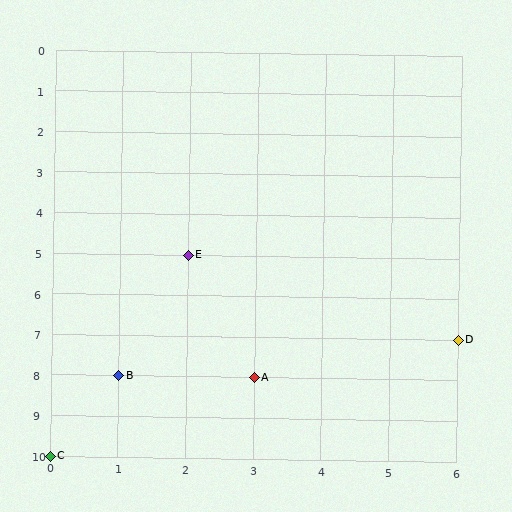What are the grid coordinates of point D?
Point D is at grid coordinates (6, 7).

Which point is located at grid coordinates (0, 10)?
Point C is at (0, 10).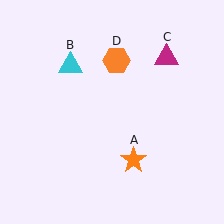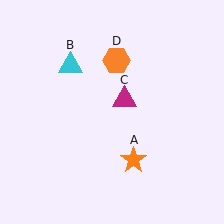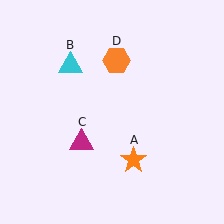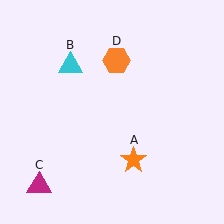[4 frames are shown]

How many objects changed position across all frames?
1 object changed position: magenta triangle (object C).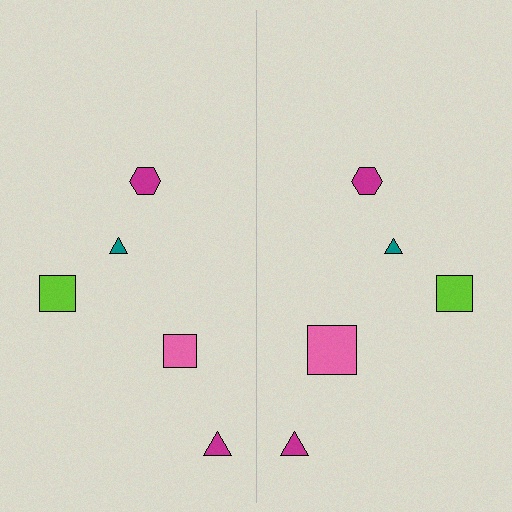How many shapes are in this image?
There are 10 shapes in this image.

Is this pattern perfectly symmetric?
No, the pattern is not perfectly symmetric. The pink square on the right side has a different size than its mirror counterpart.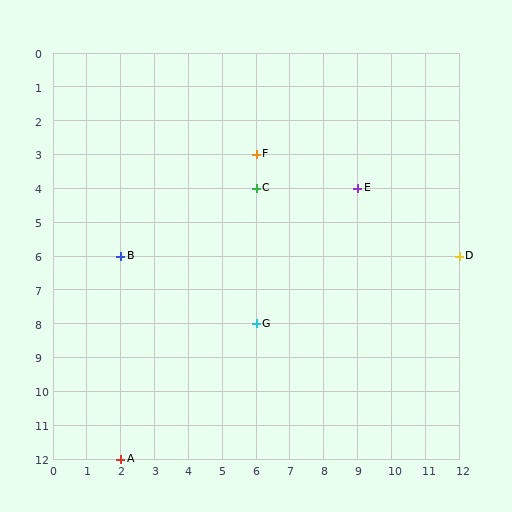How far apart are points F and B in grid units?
Points F and B are 4 columns and 3 rows apart (about 5.0 grid units diagonally).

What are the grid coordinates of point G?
Point G is at grid coordinates (6, 8).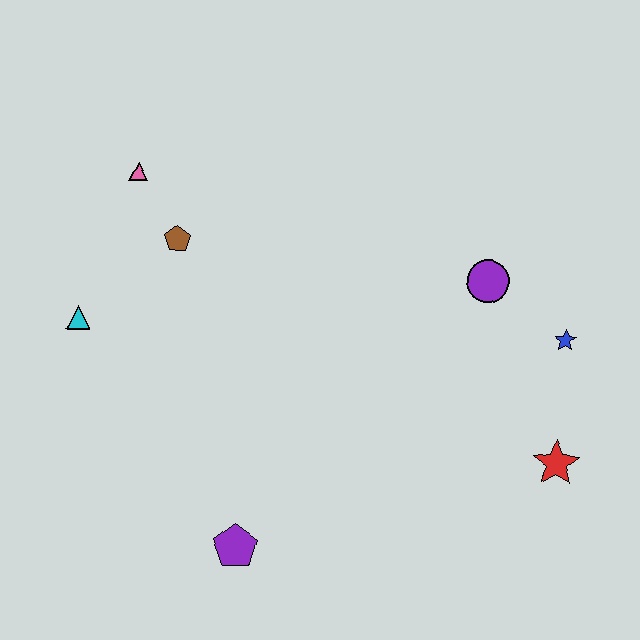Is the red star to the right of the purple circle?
Yes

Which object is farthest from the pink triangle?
The red star is farthest from the pink triangle.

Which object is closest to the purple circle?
The blue star is closest to the purple circle.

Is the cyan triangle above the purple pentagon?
Yes